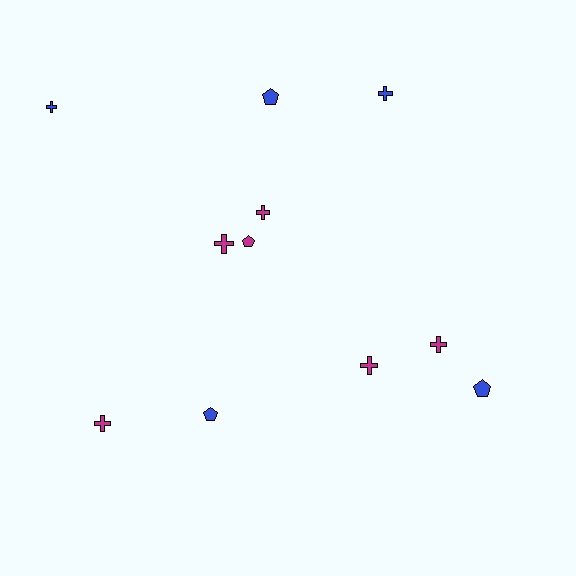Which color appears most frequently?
Magenta, with 6 objects.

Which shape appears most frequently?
Cross, with 7 objects.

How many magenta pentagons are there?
There is 1 magenta pentagon.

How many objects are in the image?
There are 11 objects.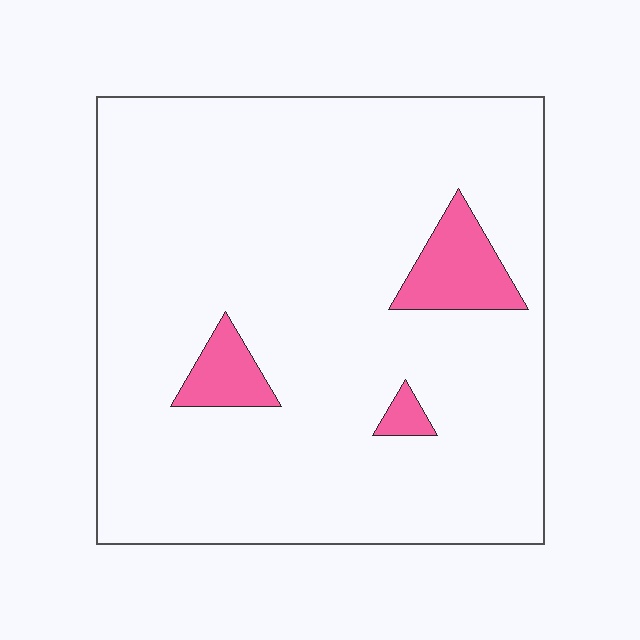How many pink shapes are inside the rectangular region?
3.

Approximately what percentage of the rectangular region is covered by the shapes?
Approximately 10%.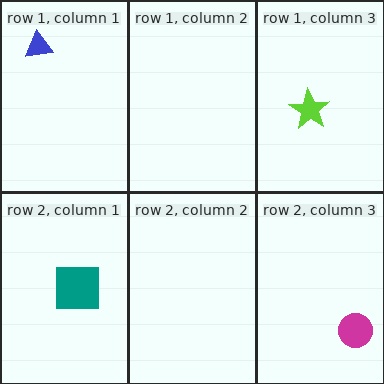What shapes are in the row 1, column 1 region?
The blue triangle.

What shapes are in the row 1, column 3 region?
The lime star.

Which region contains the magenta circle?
The row 2, column 3 region.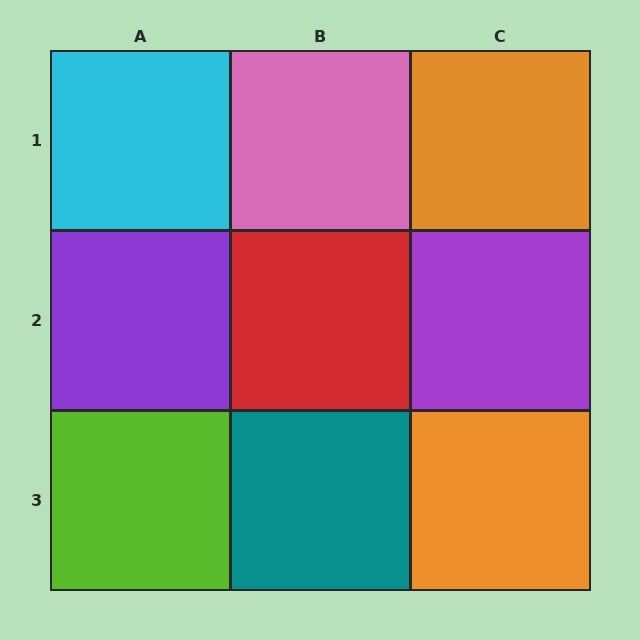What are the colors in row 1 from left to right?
Cyan, pink, orange.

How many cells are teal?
1 cell is teal.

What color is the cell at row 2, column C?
Purple.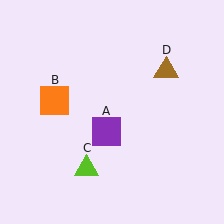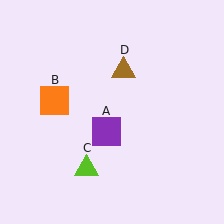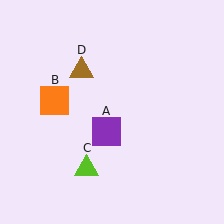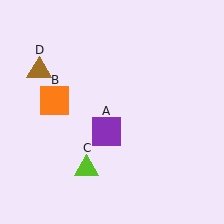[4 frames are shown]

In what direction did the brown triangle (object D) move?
The brown triangle (object D) moved left.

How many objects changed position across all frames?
1 object changed position: brown triangle (object D).